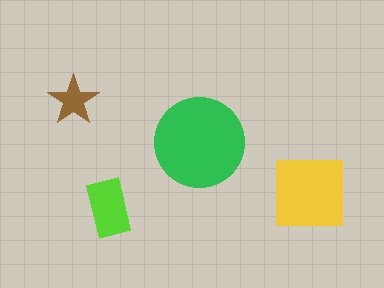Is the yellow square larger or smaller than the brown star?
Larger.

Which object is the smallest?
The brown star.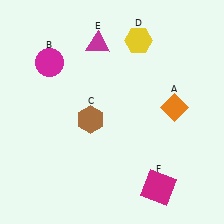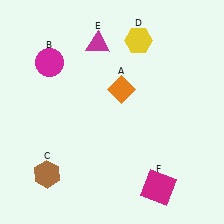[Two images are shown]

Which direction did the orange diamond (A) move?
The orange diamond (A) moved left.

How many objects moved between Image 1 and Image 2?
2 objects moved between the two images.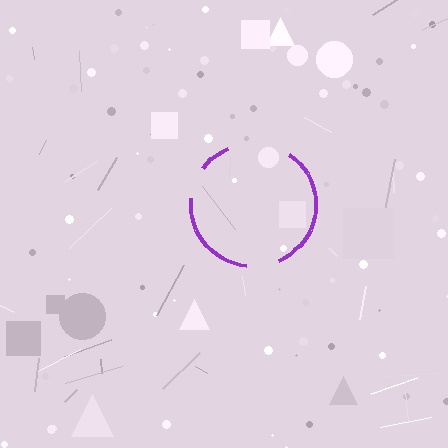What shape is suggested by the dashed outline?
The dashed outline suggests a circle.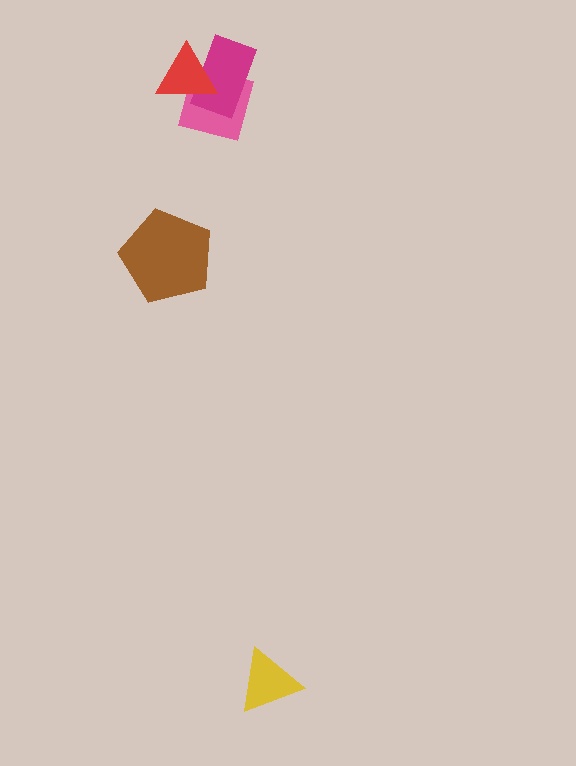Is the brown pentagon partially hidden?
No, no other shape covers it.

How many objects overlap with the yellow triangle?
0 objects overlap with the yellow triangle.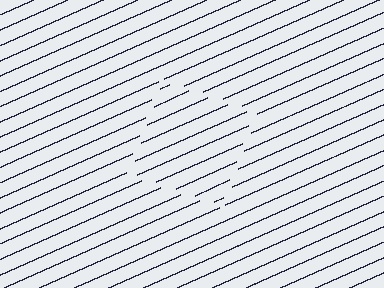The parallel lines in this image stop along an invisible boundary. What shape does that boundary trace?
An illusory square. The interior of the shape contains the same grating, shifted by half a period — the contour is defined by the phase discontinuity where line-ends from the inner and outer gratings abut.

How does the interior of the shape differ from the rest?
The interior of the shape contains the same grating, shifted by half a period — the contour is defined by the phase discontinuity where line-ends from the inner and outer gratings abut.